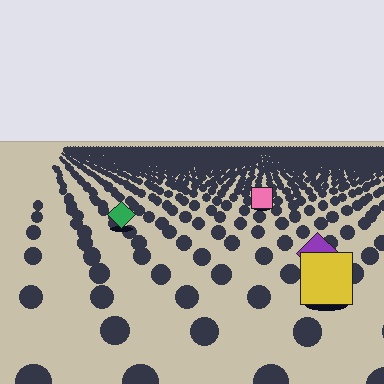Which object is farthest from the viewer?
The pink square is farthest from the viewer. It appears smaller and the ground texture around it is denser.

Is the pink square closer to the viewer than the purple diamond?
No. The purple diamond is closer — you can tell from the texture gradient: the ground texture is coarser near it.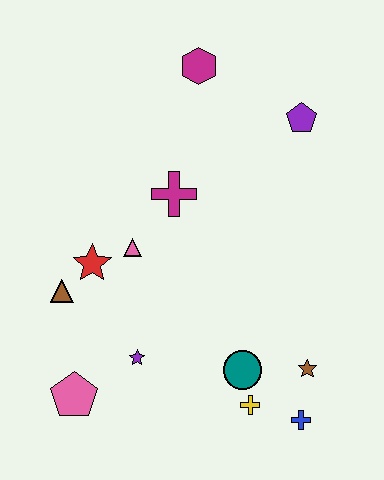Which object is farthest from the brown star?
The magenta hexagon is farthest from the brown star.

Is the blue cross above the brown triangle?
No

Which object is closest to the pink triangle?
The red star is closest to the pink triangle.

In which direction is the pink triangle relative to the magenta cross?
The pink triangle is below the magenta cross.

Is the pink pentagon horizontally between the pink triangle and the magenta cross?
No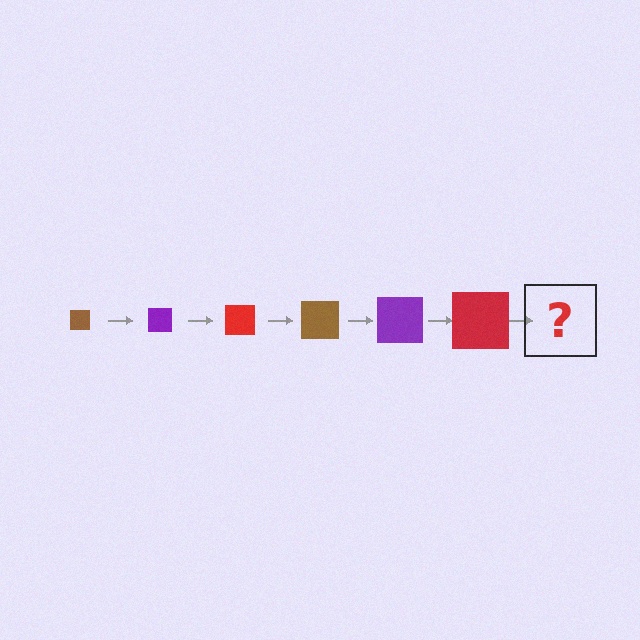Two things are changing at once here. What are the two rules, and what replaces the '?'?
The two rules are that the square grows larger each step and the color cycles through brown, purple, and red. The '?' should be a brown square, larger than the previous one.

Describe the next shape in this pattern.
It should be a brown square, larger than the previous one.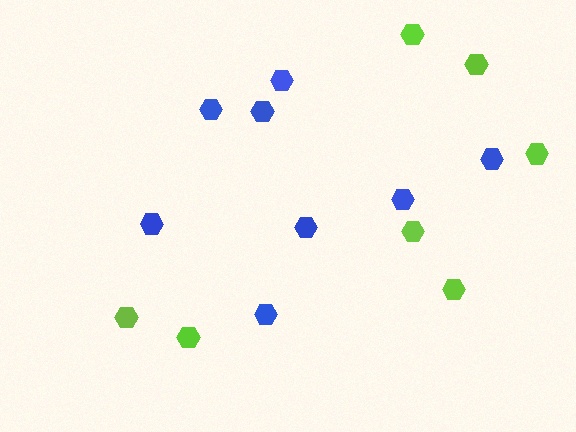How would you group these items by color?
There are 2 groups: one group of blue hexagons (8) and one group of lime hexagons (7).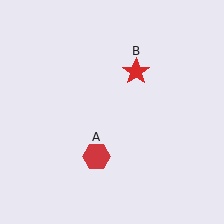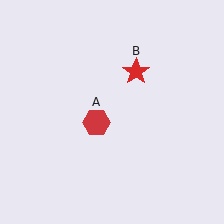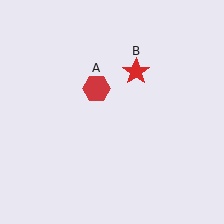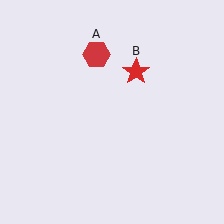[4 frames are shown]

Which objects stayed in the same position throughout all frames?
Red star (object B) remained stationary.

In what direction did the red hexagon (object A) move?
The red hexagon (object A) moved up.